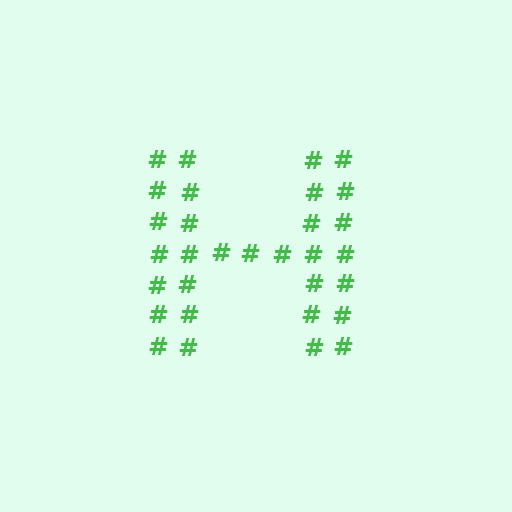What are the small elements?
The small elements are hash symbols.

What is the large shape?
The large shape is the letter H.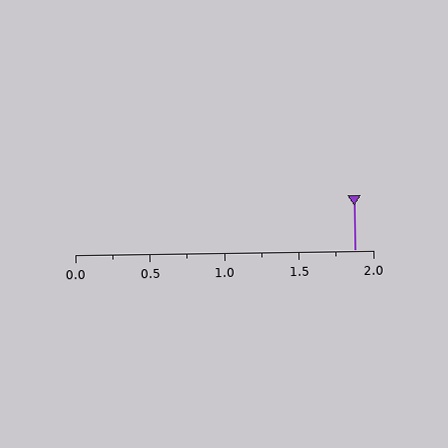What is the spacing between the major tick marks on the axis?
The major ticks are spaced 0.5 apart.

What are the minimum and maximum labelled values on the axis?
The axis runs from 0.0 to 2.0.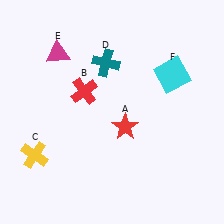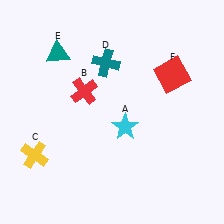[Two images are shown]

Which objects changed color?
A changed from red to cyan. E changed from magenta to teal. F changed from cyan to red.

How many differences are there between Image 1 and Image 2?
There are 3 differences between the two images.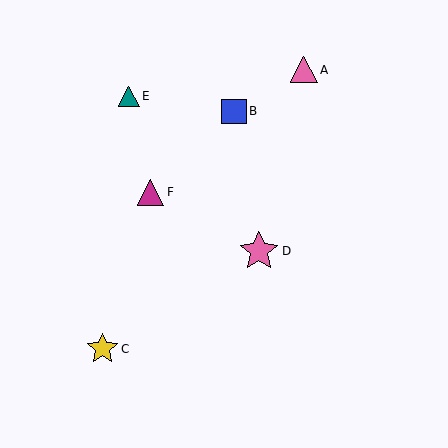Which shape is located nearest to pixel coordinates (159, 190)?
The magenta triangle (labeled F) at (151, 192) is nearest to that location.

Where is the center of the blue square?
The center of the blue square is at (234, 111).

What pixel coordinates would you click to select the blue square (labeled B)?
Click at (234, 111) to select the blue square B.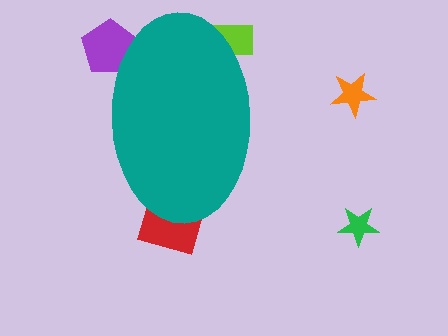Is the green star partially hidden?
No, the green star is fully visible.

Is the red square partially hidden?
Yes, the red square is partially hidden behind the teal ellipse.